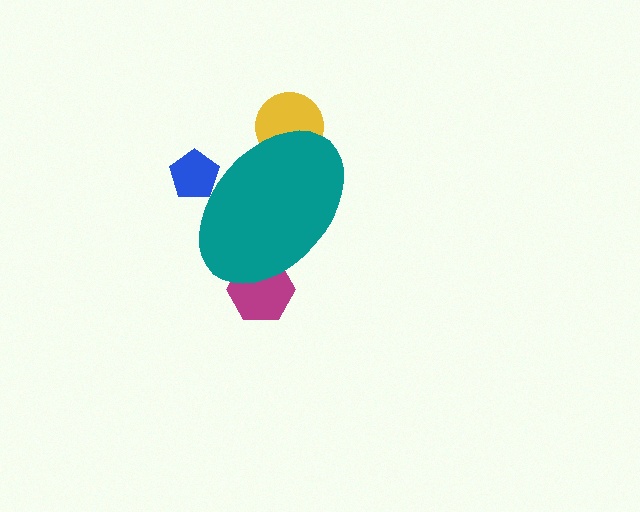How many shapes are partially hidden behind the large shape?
3 shapes are partially hidden.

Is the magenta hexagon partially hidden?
Yes, the magenta hexagon is partially hidden behind the teal ellipse.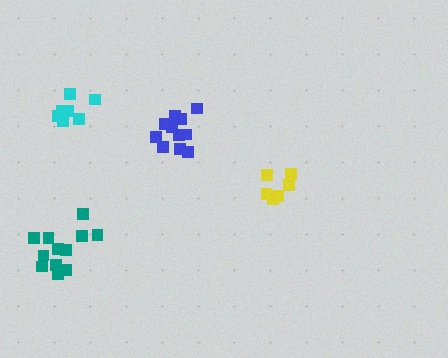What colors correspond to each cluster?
The clusters are colored: yellow, cyan, blue, teal.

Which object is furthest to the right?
The yellow cluster is rightmost.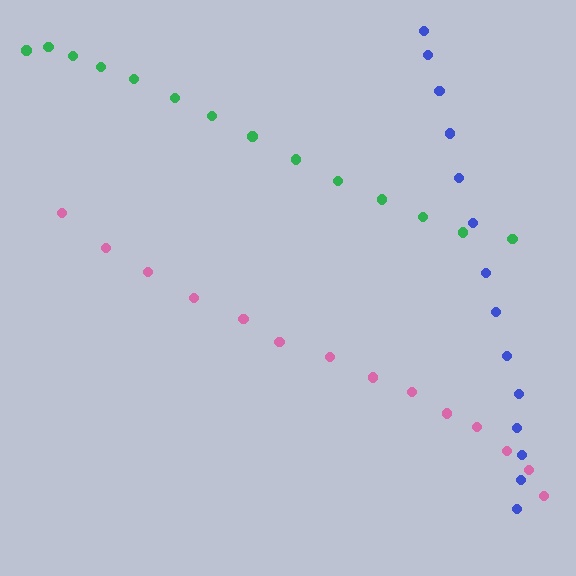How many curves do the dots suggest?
There are 3 distinct paths.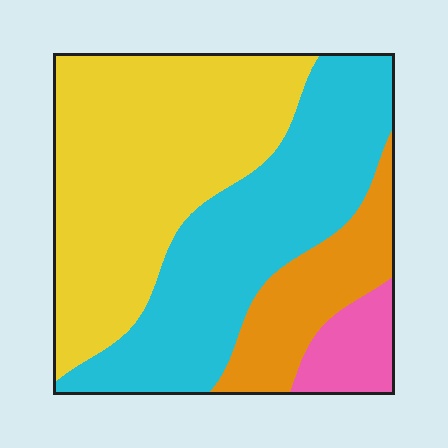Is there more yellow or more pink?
Yellow.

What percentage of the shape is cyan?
Cyan covers roughly 35% of the shape.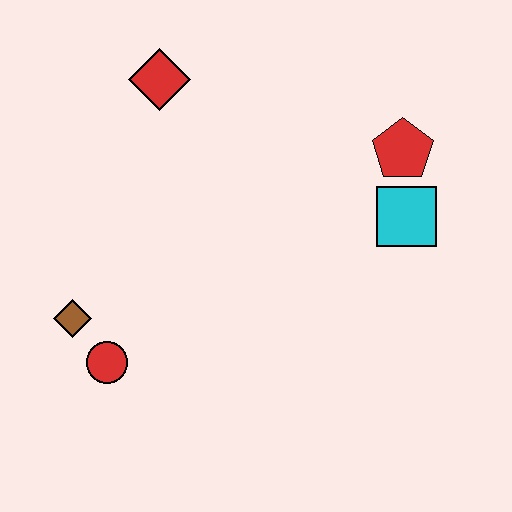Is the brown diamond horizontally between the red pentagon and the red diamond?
No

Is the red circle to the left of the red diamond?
Yes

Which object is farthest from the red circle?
The red pentagon is farthest from the red circle.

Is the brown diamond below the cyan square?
Yes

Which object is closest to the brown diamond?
The red circle is closest to the brown diamond.